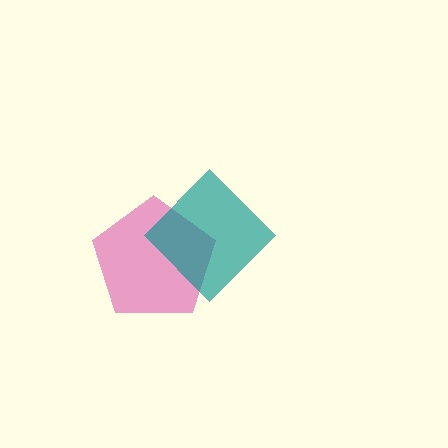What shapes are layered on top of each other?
The layered shapes are: a magenta pentagon, a teal diamond.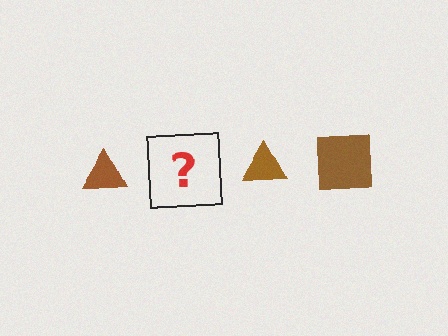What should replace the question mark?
The question mark should be replaced with a brown square.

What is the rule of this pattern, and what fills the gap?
The rule is that the pattern cycles through triangle, square shapes in brown. The gap should be filled with a brown square.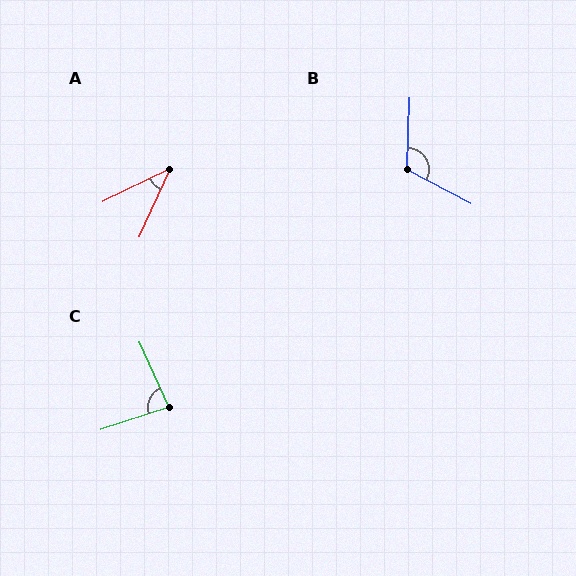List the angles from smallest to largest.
A (40°), C (84°), B (116°).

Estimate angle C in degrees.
Approximately 84 degrees.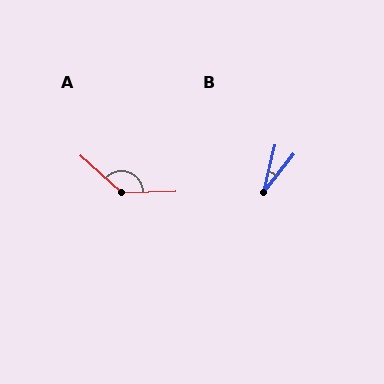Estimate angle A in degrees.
Approximately 136 degrees.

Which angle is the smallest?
B, at approximately 24 degrees.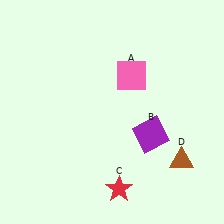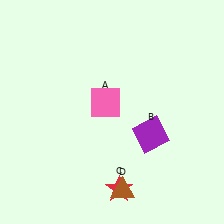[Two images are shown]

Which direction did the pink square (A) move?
The pink square (A) moved down.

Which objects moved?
The objects that moved are: the pink square (A), the brown triangle (D).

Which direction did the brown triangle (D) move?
The brown triangle (D) moved left.